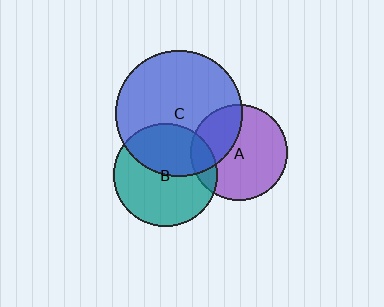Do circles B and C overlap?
Yes.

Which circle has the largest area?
Circle C (blue).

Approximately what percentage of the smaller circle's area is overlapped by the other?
Approximately 40%.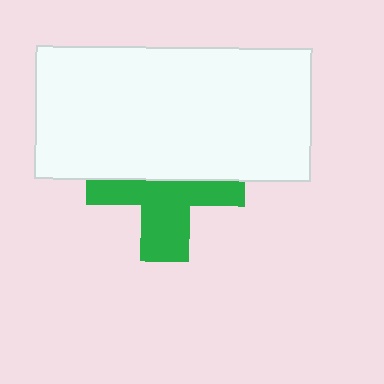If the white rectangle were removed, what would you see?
You would see the complete green cross.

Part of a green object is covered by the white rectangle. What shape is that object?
It is a cross.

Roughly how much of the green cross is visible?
About half of it is visible (roughly 50%).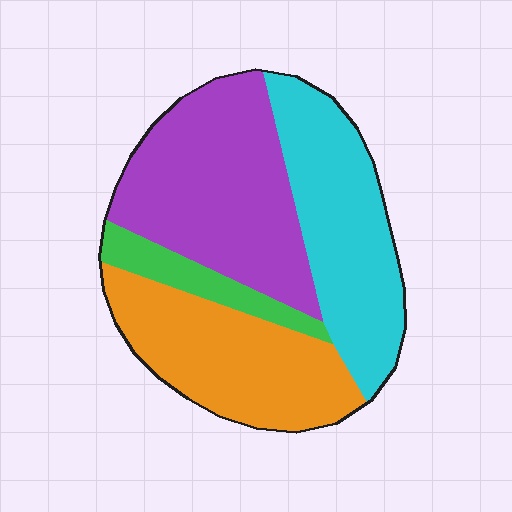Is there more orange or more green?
Orange.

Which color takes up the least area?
Green, at roughly 10%.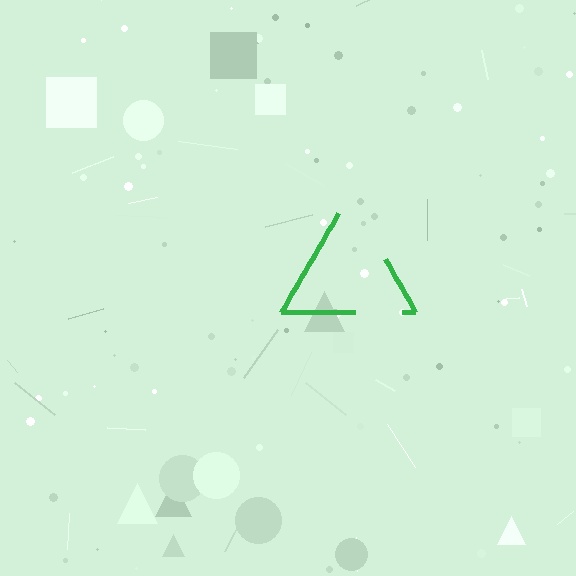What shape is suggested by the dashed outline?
The dashed outline suggests a triangle.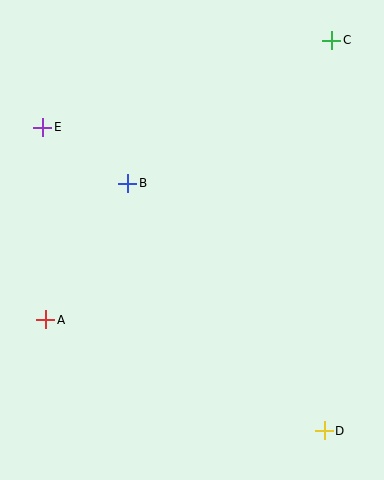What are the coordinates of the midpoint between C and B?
The midpoint between C and B is at (230, 112).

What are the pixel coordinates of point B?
Point B is at (128, 183).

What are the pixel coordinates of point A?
Point A is at (46, 320).